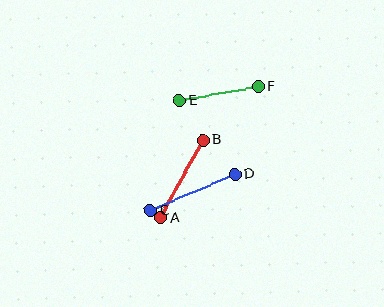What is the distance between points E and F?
The distance is approximately 80 pixels.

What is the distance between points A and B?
The distance is approximately 88 pixels.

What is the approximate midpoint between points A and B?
The midpoint is at approximately (182, 179) pixels.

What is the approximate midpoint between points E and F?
The midpoint is at approximately (219, 94) pixels.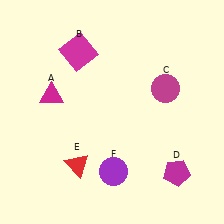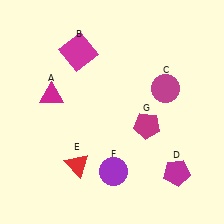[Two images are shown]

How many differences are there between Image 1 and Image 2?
There is 1 difference between the two images.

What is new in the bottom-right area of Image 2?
A magenta pentagon (G) was added in the bottom-right area of Image 2.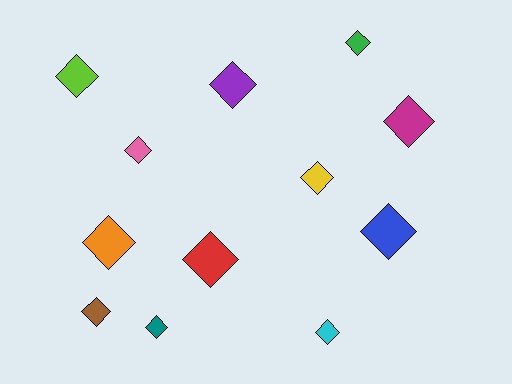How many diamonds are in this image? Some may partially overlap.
There are 12 diamonds.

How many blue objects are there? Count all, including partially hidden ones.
There is 1 blue object.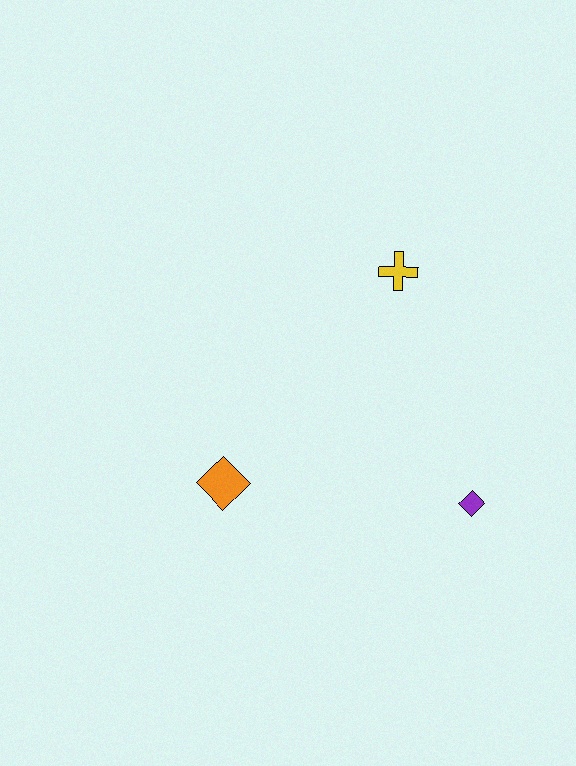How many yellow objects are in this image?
There is 1 yellow object.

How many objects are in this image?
There are 3 objects.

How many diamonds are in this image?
There are 2 diamonds.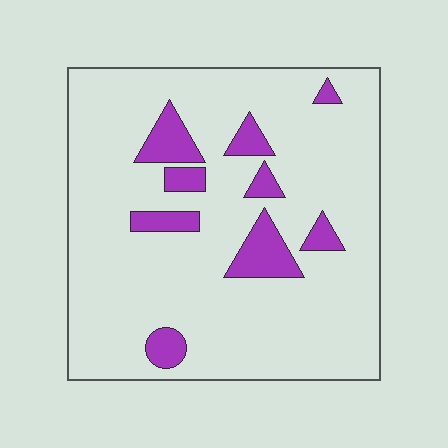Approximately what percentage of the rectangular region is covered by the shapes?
Approximately 15%.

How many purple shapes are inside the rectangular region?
9.